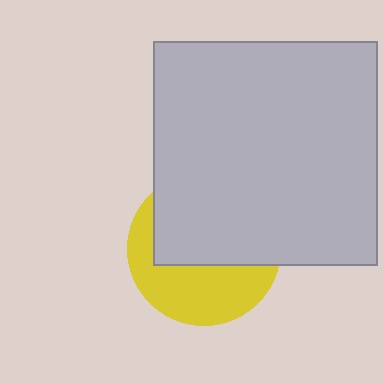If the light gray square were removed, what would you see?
You would see the complete yellow circle.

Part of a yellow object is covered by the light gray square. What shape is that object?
It is a circle.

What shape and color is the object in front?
The object in front is a light gray square.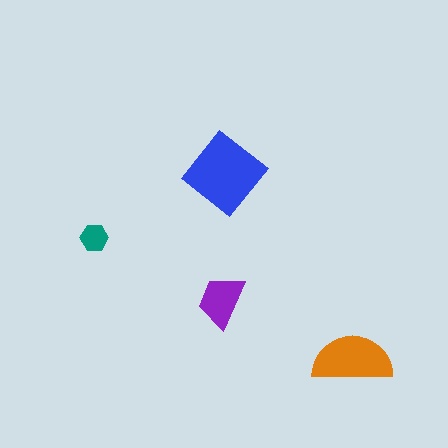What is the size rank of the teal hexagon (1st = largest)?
4th.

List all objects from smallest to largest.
The teal hexagon, the purple trapezoid, the orange semicircle, the blue diamond.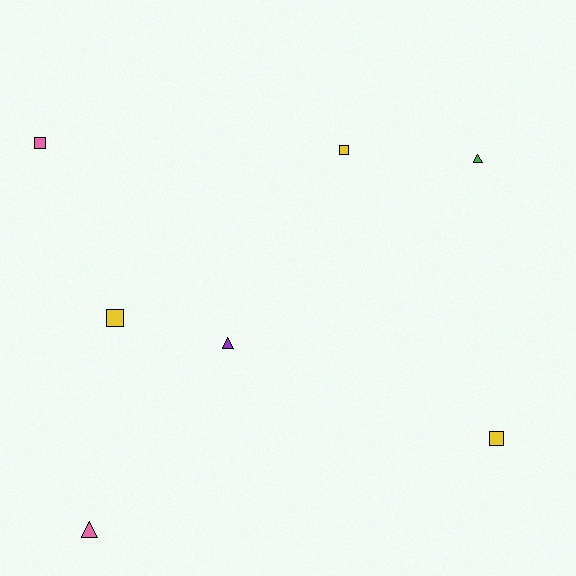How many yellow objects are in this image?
There are 3 yellow objects.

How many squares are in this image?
There are 4 squares.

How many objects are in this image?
There are 7 objects.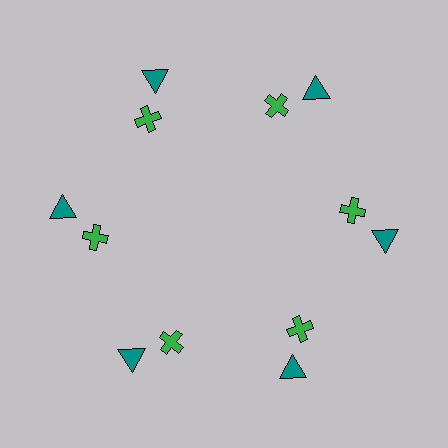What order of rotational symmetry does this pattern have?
This pattern has 6-fold rotational symmetry.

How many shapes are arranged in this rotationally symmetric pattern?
There are 12 shapes, arranged in 6 groups of 2.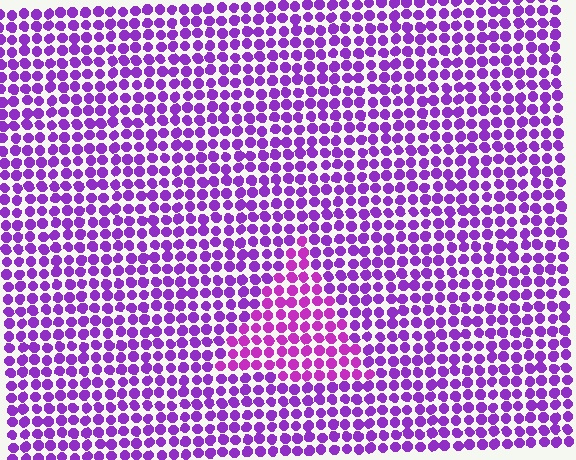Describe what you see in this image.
The image is filled with small purple elements in a uniform arrangement. A triangle-shaped region is visible where the elements are tinted to a slightly different hue, forming a subtle color boundary.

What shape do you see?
I see a triangle.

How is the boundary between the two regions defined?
The boundary is defined purely by a slight shift in hue (about 23 degrees). Spacing, size, and orientation are identical on both sides.